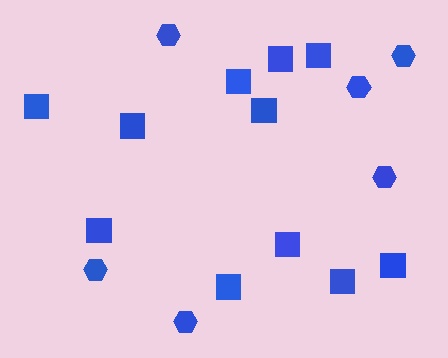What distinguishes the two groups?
There are 2 groups: one group of hexagons (6) and one group of squares (11).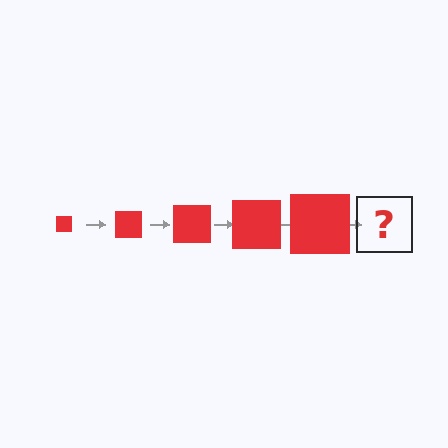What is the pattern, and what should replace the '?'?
The pattern is that the square gets progressively larger each step. The '?' should be a red square, larger than the previous one.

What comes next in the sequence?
The next element should be a red square, larger than the previous one.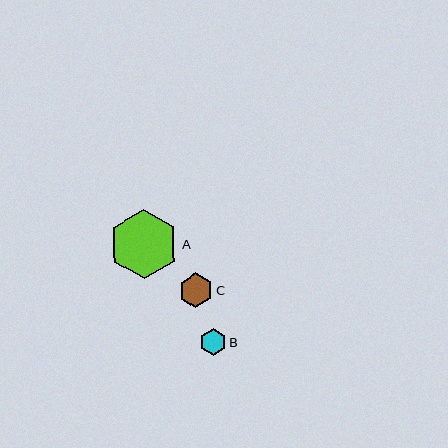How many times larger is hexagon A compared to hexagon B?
Hexagon A is approximately 2.6 times the size of hexagon B.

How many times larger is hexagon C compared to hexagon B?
Hexagon C is approximately 1.3 times the size of hexagon B.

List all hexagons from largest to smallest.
From largest to smallest: A, C, B.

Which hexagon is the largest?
Hexagon A is the largest with a size of approximately 69 pixels.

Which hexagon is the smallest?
Hexagon B is the smallest with a size of approximately 27 pixels.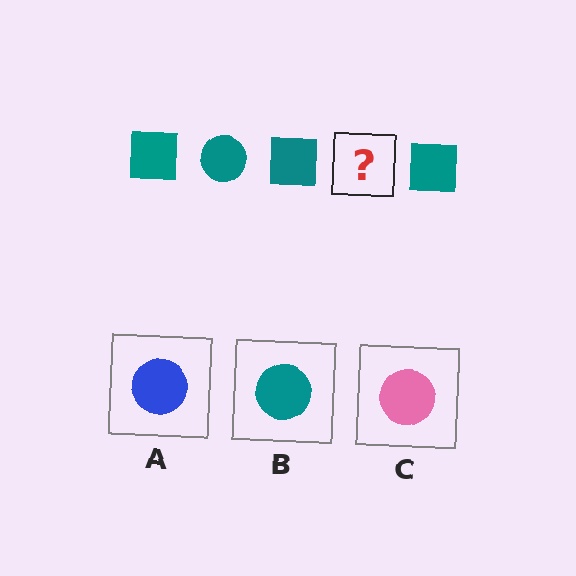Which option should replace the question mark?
Option B.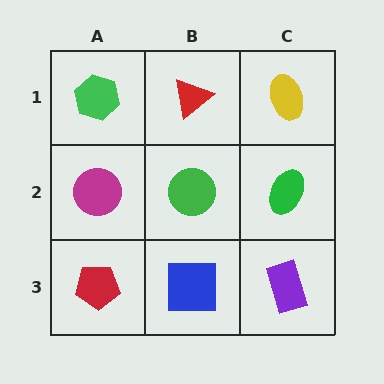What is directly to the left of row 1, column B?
A green hexagon.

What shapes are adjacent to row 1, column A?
A magenta circle (row 2, column A), a red triangle (row 1, column B).